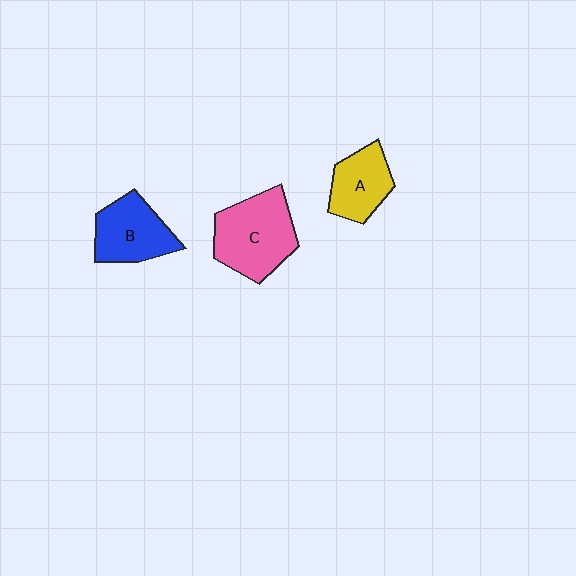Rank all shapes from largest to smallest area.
From largest to smallest: C (pink), B (blue), A (yellow).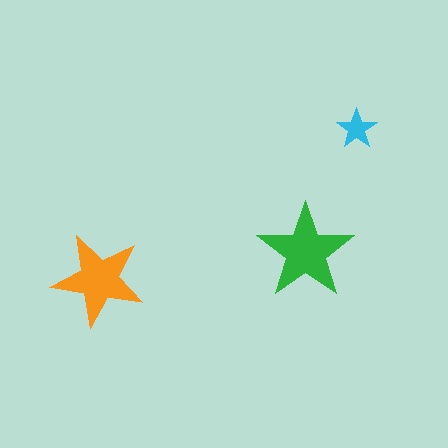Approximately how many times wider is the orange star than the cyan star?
About 2.5 times wider.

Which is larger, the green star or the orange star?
The green one.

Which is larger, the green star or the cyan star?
The green one.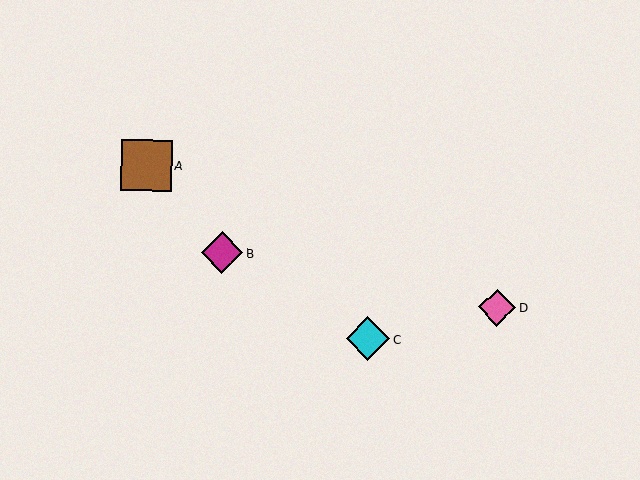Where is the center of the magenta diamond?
The center of the magenta diamond is at (222, 253).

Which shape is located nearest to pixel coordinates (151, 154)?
The brown square (labeled A) at (146, 165) is nearest to that location.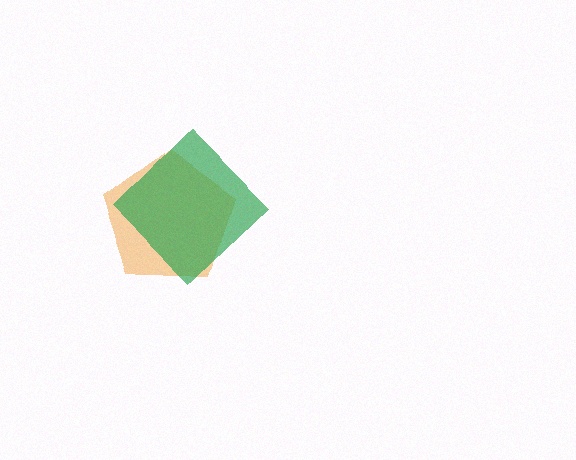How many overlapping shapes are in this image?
There are 2 overlapping shapes in the image.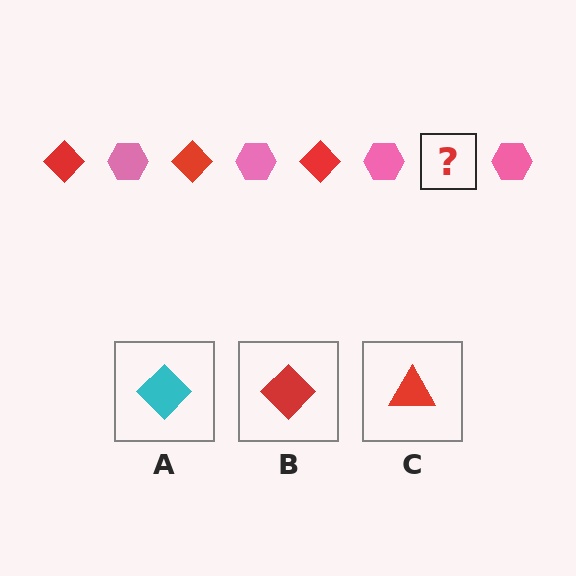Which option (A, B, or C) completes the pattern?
B.